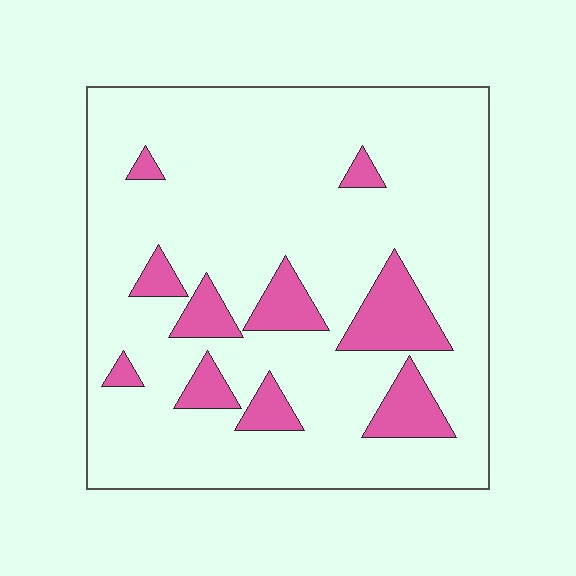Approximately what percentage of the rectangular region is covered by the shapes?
Approximately 15%.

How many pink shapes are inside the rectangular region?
10.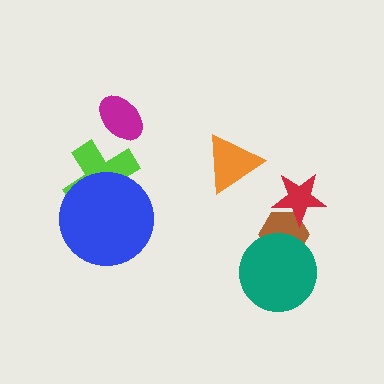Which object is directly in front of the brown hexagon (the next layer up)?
The red star is directly in front of the brown hexagon.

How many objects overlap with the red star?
1 object overlaps with the red star.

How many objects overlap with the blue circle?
1 object overlaps with the blue circle.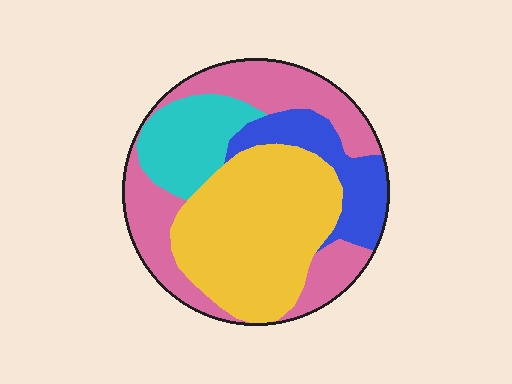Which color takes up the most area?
Yellow, at roughly 40%.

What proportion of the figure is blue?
Blue covers about 15% of the figure.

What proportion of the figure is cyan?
Cyan covers about 15% of the figure.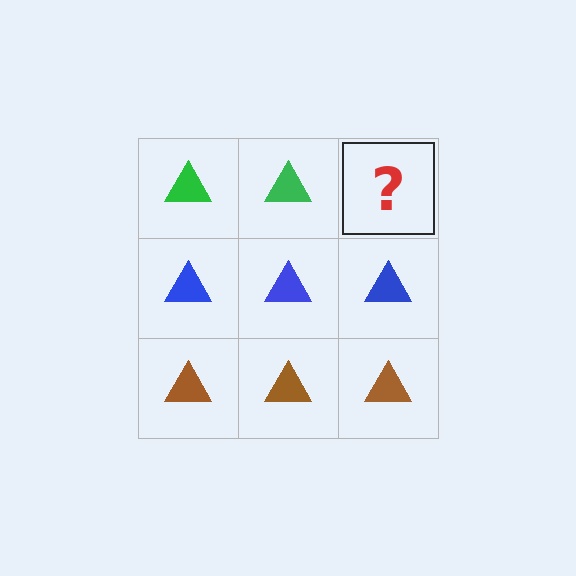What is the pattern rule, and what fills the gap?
The rule is that each row has a consistent color. The gap should be filled with a green triangle.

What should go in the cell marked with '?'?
The missing cell should contain a green triangle.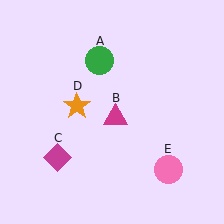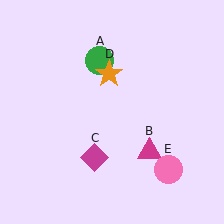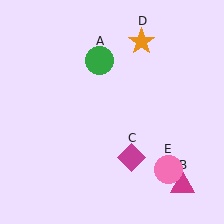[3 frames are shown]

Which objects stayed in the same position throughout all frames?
Green circle (object A) and pink circle (object E) remained stationary.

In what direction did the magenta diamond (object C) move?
The magenta diamond (object C) moved right.